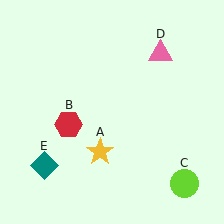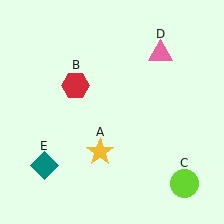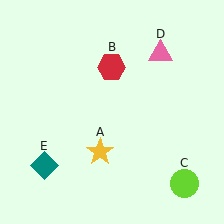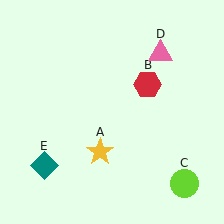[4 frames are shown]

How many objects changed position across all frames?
1 object changed position: red hexagon (object B).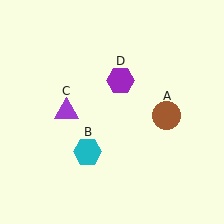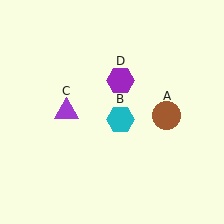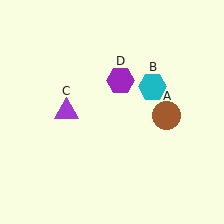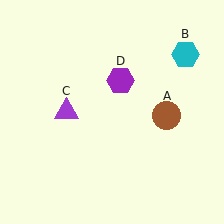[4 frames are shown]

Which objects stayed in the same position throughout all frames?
Brown circle (object A) and purple triangle (object C) and purple hexagon (object D) remained stationary.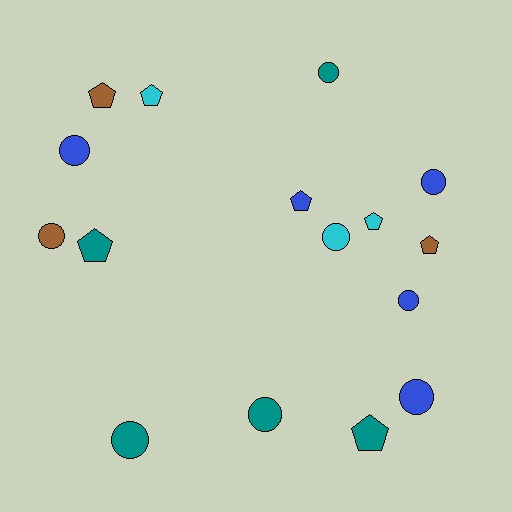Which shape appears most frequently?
Circle, with 9 objects.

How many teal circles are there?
There are 3 teal circles.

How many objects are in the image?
There are 16 objects.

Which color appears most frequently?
Teal, with 5 objects.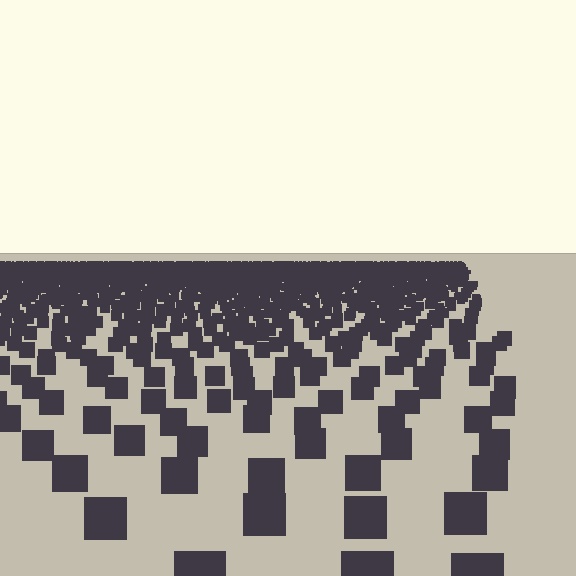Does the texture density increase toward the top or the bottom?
Density increases toward the top.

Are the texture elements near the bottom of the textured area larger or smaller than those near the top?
Larger. Near the bottom, elements are closer to the viewer and appear at a bigger on-screen size.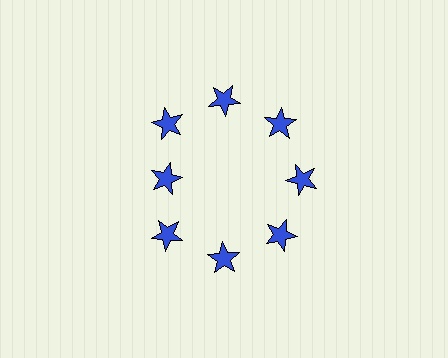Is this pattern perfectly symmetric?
No. The 8 blue stars are arranged in a ring, but one element near the 9 o'clock position is pulled inward toward the center, breaking the 8-fold rotational symmetry.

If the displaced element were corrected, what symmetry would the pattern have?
It would have 8-fold rotational symmetry — the pattern would map onto itself every 45 degrees.